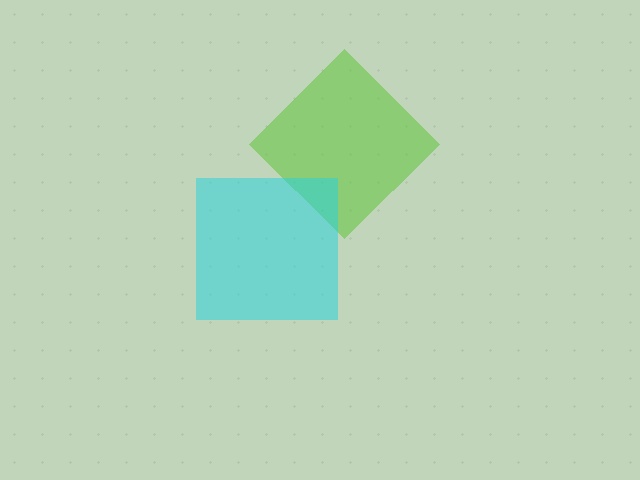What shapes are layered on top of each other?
The layered shapes are: a lime diamond, a cyan square.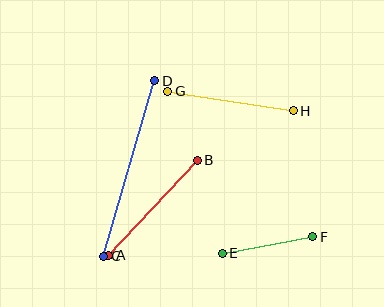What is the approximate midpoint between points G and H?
The midpoint is at approximately (230, 101) pixels.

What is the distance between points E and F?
The distance is approximately 92 pixels.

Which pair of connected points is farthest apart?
Points C and D are farthest apart.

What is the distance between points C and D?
The distance is approximately 183 pixels.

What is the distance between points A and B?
The distance is approximately 130 pixels.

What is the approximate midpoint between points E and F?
The midpoint is at approximately (268, 245) pixels.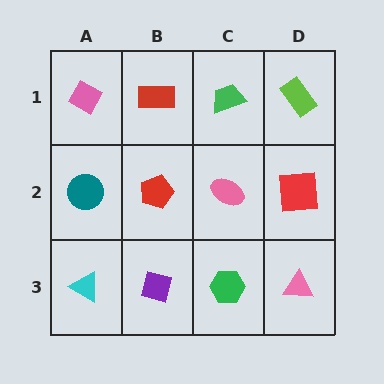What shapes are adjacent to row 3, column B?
A red pentagon (row 2, column B), a cyan triangle (row 3, column A), a green hexagon (row 3, column C).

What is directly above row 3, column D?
A red square.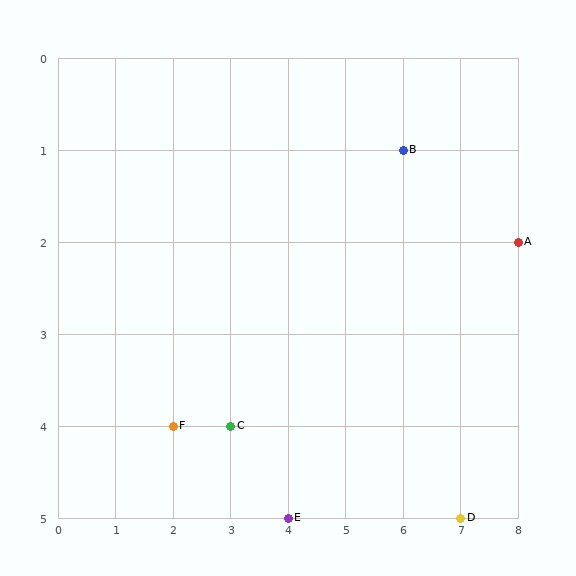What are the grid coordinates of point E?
Point E is at grid coordinates (4, 5).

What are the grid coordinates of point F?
Point F is at grid coordinates (2, 4).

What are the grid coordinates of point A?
Point A is at grid coordinates (8, 2).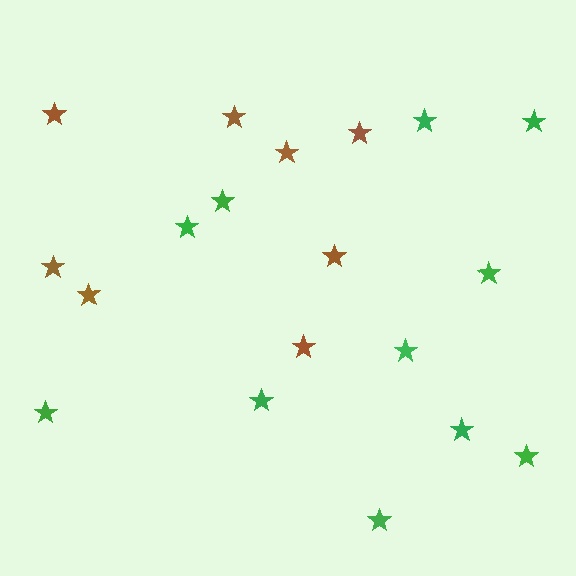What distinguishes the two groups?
There are 2 groups: one group of brown stars (8) and one group of green stars (11).